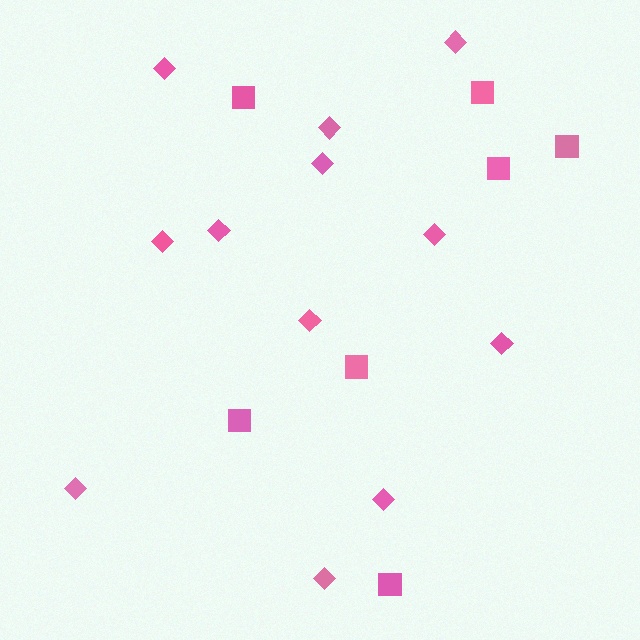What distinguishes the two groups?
There are 2 groups: one group of squares (7) and one group of diamonds (12).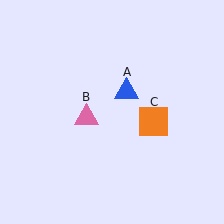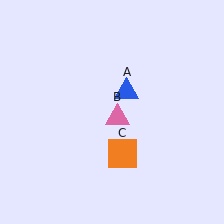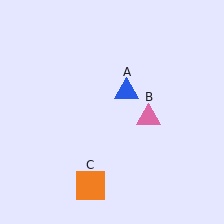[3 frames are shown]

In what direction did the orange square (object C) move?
The orange square (object C) moved down and to the left.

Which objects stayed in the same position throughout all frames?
Blue triangle (object A) remained stationary.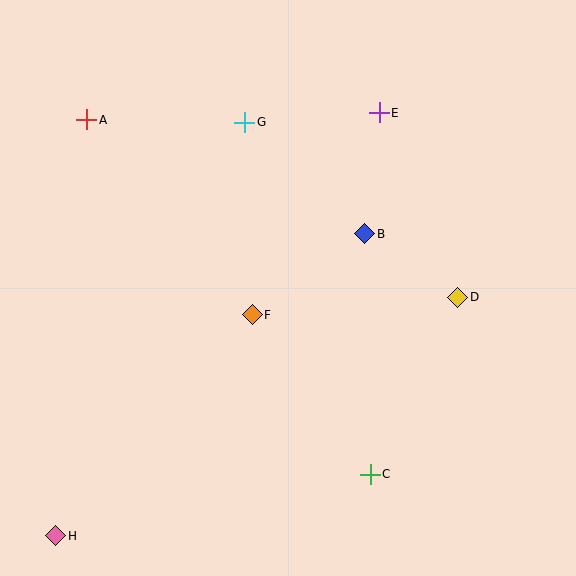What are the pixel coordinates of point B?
Point B is at (365, 234).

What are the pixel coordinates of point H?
Point H is at (56, 536).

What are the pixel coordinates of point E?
Point E is at (379, 113).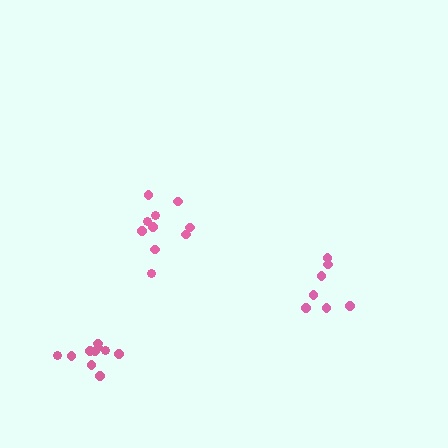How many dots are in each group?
Group 1: 10 dots, Group 2: 10 dots, Group 3: 7 dots (27 total).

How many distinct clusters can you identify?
There are 3 distinct clusters.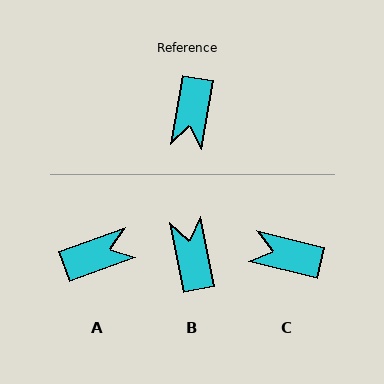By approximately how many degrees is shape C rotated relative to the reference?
Approximately 94 degrees clockwise.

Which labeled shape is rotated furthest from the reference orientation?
B, about 159 degrees away.